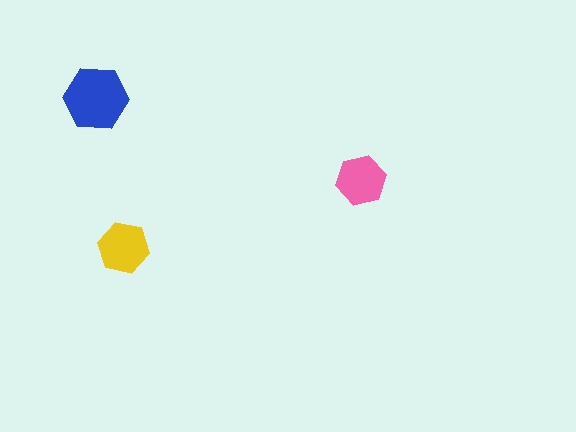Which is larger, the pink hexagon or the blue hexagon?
The blue one.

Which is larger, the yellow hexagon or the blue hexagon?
The blue one.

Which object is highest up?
The blue hexagon is topmost.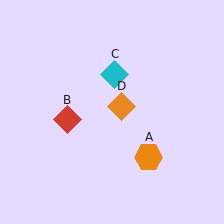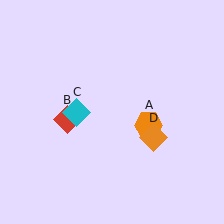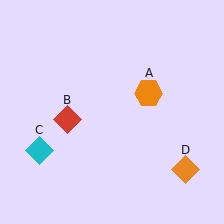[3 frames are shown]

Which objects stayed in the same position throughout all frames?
Red diamond (object B) remained stationary.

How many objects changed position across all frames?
3 objects changed position: orange hexagon (object A), cyan diamond (object C), orange diamond (object D).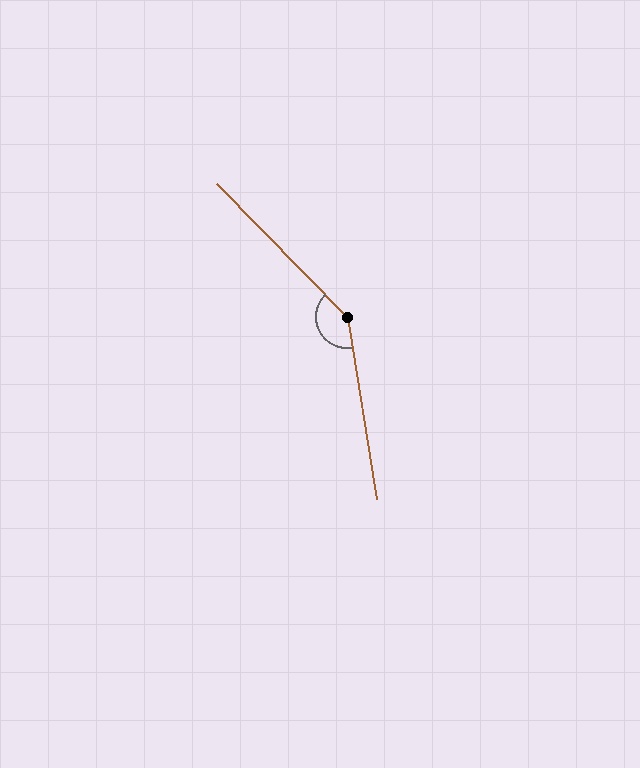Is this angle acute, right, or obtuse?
It is obtuse.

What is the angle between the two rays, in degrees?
Approximately 145 degrees.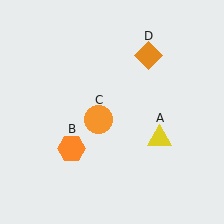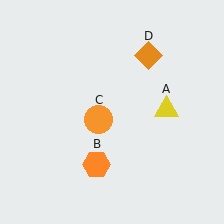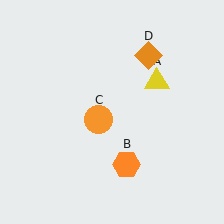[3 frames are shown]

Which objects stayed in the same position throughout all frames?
Orange circle (object C) and orange diamond (object D) remained stationary.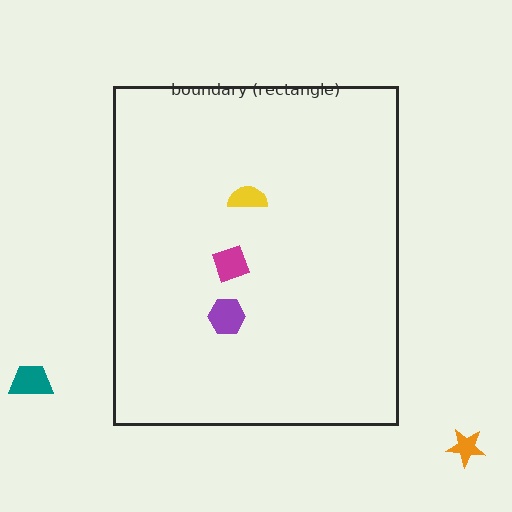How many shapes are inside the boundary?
3 inside, 2 outside.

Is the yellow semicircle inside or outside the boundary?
Inside.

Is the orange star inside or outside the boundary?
Outside.